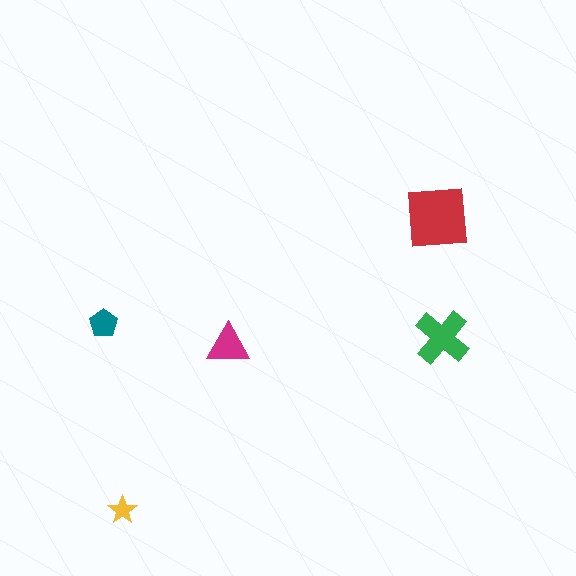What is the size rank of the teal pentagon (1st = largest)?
4th.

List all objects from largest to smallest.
The red square, the green cross, the magenta triangle, the teal pentagon, the yellow star.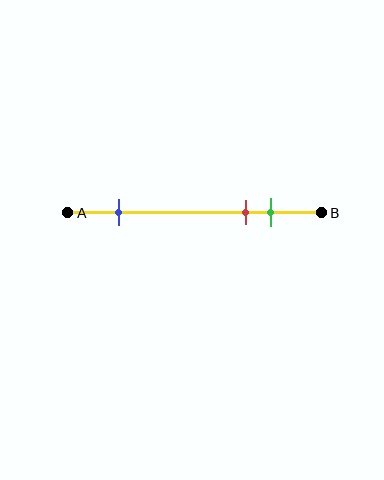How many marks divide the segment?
There are 3 marks dividing the segment.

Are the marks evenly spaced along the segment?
No, the marks are not evenly spaced.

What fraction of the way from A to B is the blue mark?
The blue mark is approximately 20% (0.2) of the way from A to B.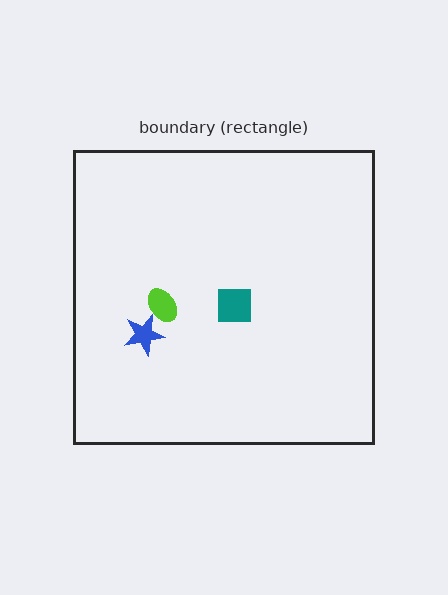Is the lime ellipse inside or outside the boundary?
Inside.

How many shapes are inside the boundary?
3 inside, 0 outside.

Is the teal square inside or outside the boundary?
Inside.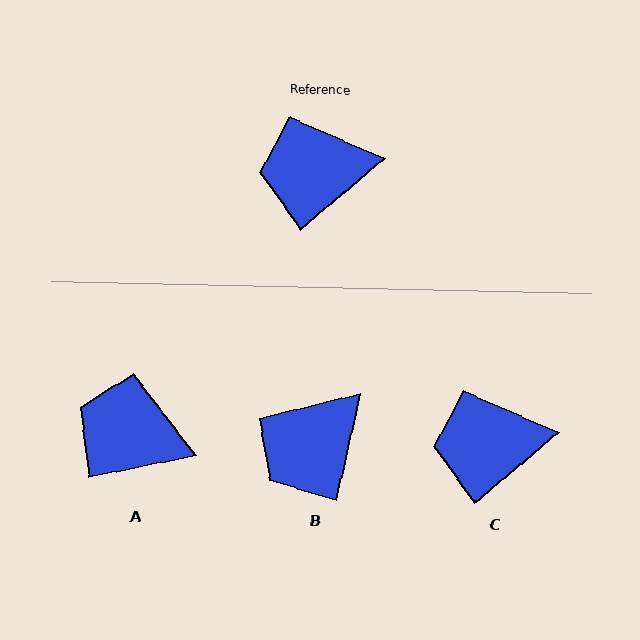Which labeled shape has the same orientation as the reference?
C.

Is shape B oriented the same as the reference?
No, it is off by about 38 degrees.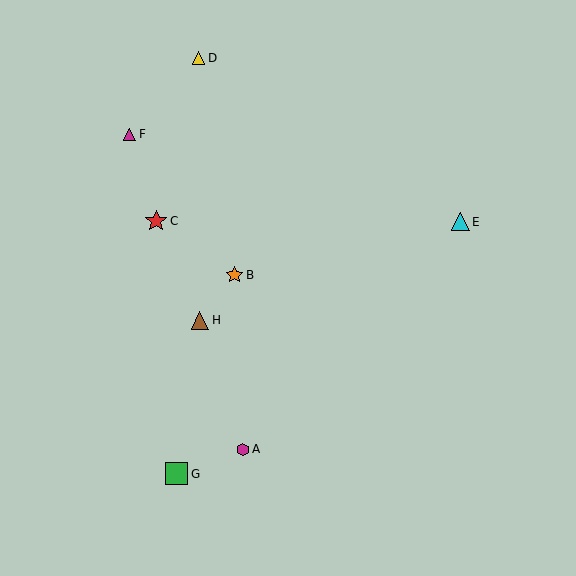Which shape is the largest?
The green square (labeled G) is the largest.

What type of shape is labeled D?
Shape D is a yellow triangle.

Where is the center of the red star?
The center of the red star is at (156, 221).